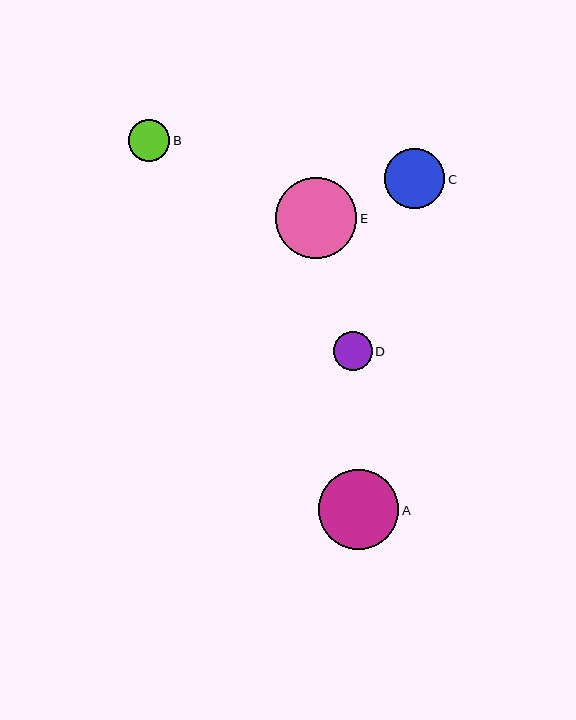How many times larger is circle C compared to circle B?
Circle C is approximately 1.5 times the size of circle B.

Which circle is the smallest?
Circle D is the smallest with a size of approximately 39 pixels.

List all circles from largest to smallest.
From largest to smallest: E, A, C, B, D.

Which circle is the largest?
Circle E is the largest with a size of approximately 81 pixels.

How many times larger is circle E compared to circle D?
Circle E is approximately 2.1 times the size of circle D.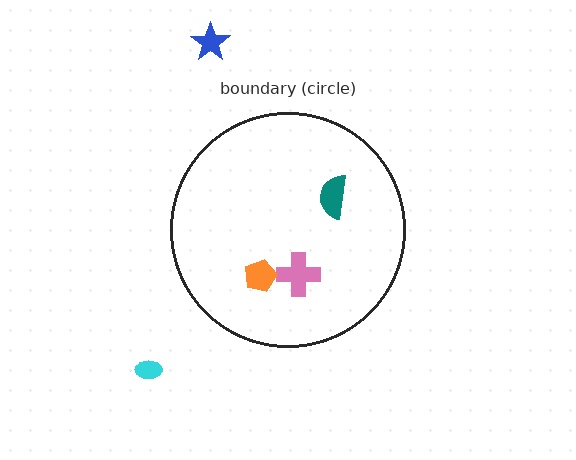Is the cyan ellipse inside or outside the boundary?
Outside.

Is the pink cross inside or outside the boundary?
Inside.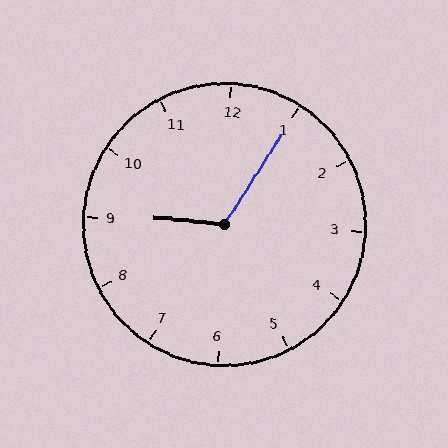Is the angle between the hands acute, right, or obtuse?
It is obtuse.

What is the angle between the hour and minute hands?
Approximately 118 degrees.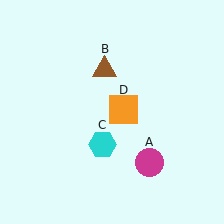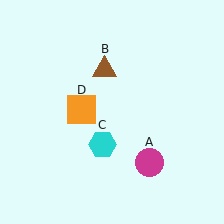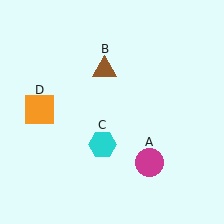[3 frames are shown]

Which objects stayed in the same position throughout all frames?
Magenta circle (object A) and brown triangle (object B) and cyan hexagon (object C) remained stationary.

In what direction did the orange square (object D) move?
The orange square (object D) moved left.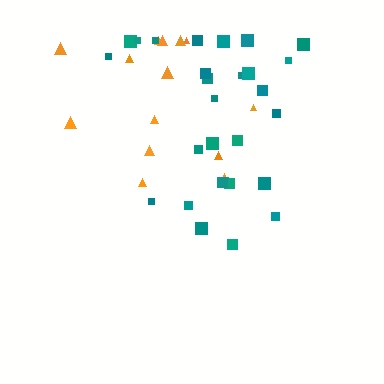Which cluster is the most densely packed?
Teal.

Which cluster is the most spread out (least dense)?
Orange.